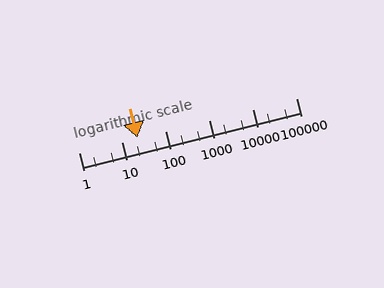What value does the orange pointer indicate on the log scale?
The pointer indicates approximately 22.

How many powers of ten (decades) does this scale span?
The scale spans 5 decades, from 1 to 100000.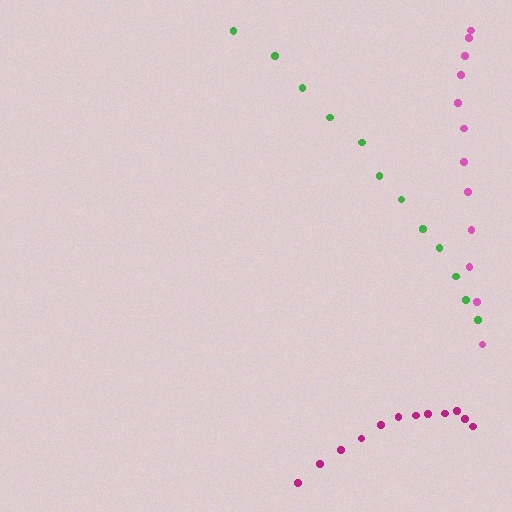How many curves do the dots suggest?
There are 3 distinct paths.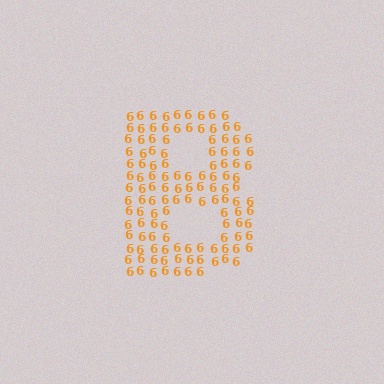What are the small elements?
The small elements are digit 6's.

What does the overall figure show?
The overall figure shows the letter B.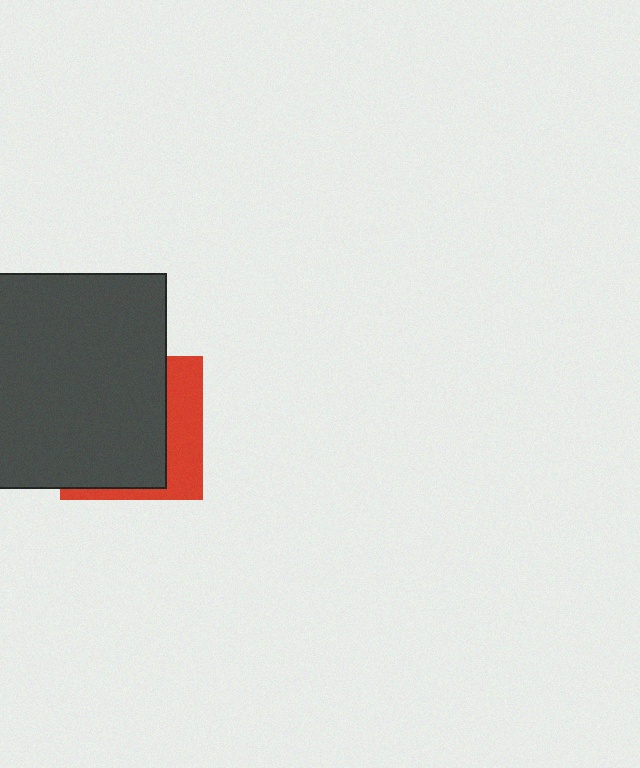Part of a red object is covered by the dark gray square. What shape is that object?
It is a square.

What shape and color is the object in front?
The object in front is a dark gray square.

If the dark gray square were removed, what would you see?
You would see the complete red square.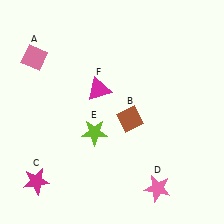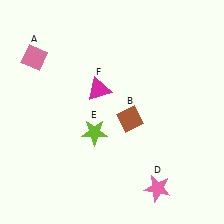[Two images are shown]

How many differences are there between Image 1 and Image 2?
There is 1 difference between the two images.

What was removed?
The magenta star (C) was removed in Image 2.